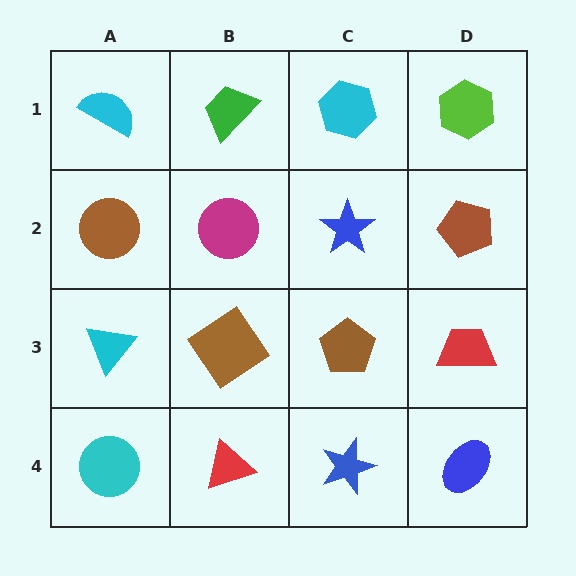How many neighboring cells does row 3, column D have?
3.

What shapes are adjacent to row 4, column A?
A cyan triangle (row 3, column A), a red triangle (row 4, column B).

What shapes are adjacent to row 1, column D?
A brown pentagon (row 2, column D), a cyan hexagon (row 1, column C).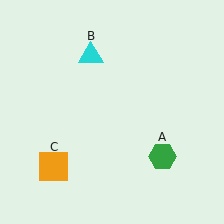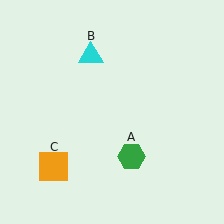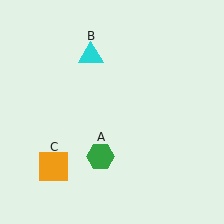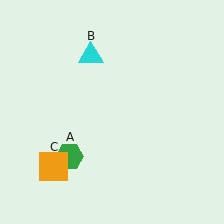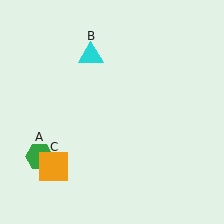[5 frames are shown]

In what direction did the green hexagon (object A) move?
The green hexagon (object A) moved left.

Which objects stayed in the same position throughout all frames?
Cyan triangle (object B) and orange square (object C) remained stationary.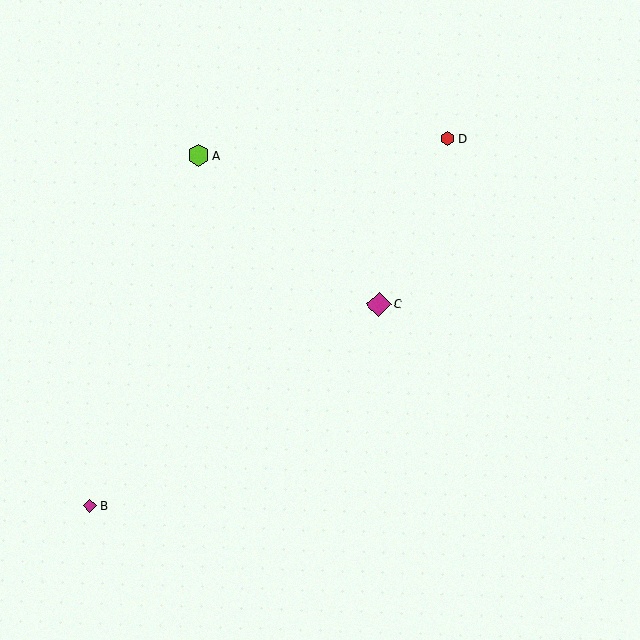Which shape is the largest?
The magenta diamond (labeled C) is the largest.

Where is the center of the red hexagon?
The center of the red hexagon is at (448, 138).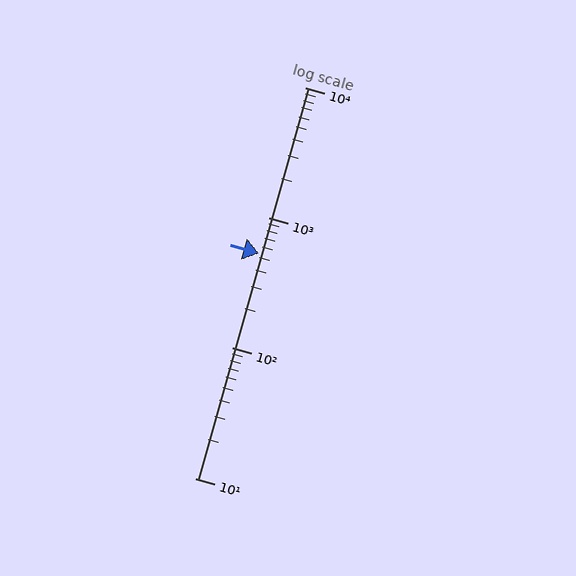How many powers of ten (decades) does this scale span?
The scale spans 3 decades, from 10 to 10000.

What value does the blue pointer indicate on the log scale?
The pointer indicates approximately 530.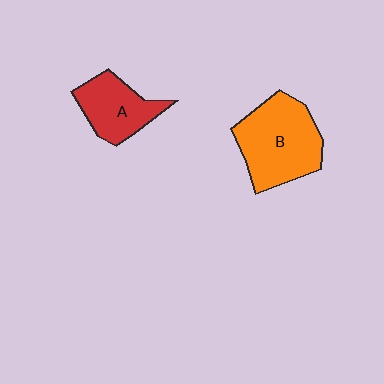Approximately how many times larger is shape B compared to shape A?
Approximately 1.6 times.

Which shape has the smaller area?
Shape A (red).